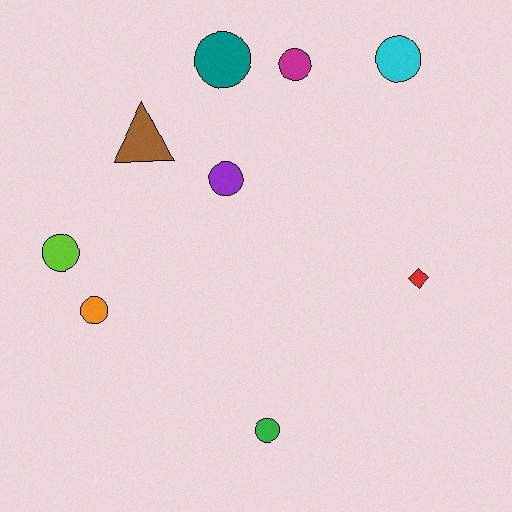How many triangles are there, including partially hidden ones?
There is 1 triangle.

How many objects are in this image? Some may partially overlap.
There are 9 objects.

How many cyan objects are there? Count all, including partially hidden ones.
There is 1 cyan object.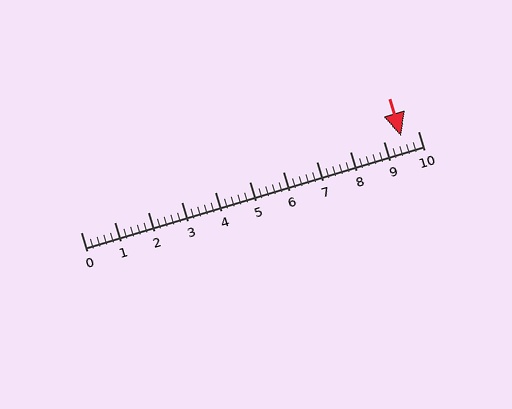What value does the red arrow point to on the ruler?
The red arrow points to approximately 9.5.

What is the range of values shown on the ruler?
The ruler shows values from 0 to 10.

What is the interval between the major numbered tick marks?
The major tick marks are spaced 1 units apart.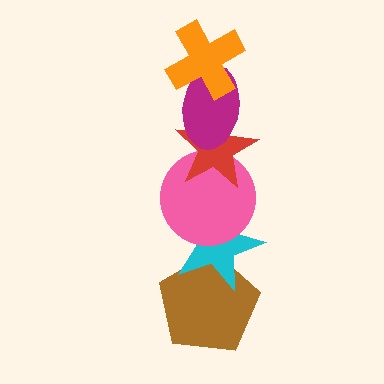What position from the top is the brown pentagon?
The brown pentagon is 6th from the top.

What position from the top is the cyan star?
The cyan star is 5th from the top.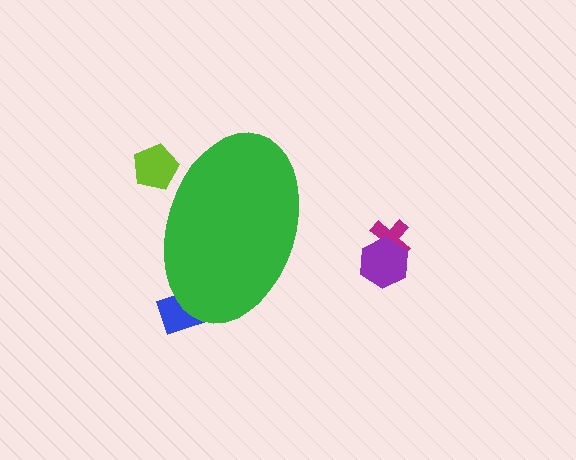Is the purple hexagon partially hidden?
No, the purple hexagon is fully visible.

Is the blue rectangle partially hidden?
Yes, the blue rectangle is partially hidden behind the green ellipse.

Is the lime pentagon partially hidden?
Yes, the lime pentagon is partially hidden behind the green ellipse.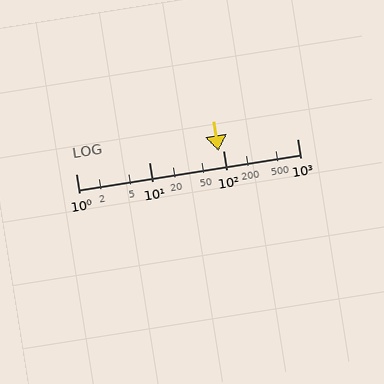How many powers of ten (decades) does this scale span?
The scale spans 3 decades, from 1 to 1000.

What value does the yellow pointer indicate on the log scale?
The pointer indicates approximately 87.